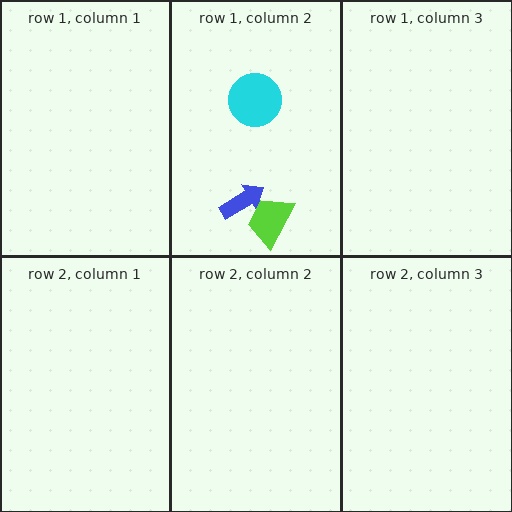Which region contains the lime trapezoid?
The row 1, column 2 region.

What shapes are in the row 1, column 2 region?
The cyan circle, the blue arrow, the lime trapezoid.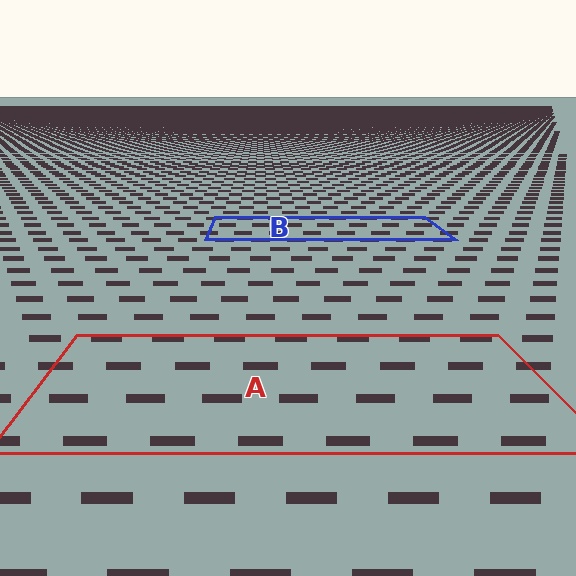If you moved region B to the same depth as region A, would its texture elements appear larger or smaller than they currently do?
They would appear larger. At a closer depth, the same texture elements are projected at a bigger on-screen size.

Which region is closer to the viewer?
Region A is closer. The texture elements there are larger and more spread out.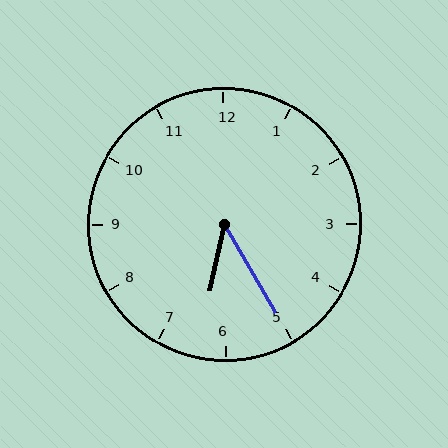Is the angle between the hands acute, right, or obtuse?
It is acute.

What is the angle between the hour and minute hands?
Approximately 42 degrees.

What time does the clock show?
6:25.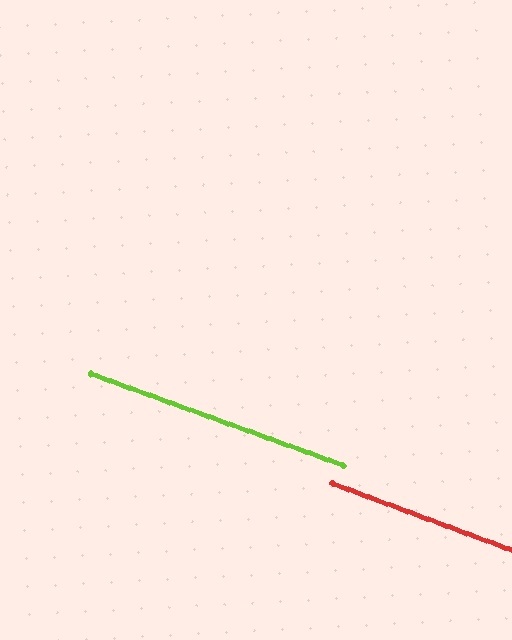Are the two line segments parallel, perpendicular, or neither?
Parallel — their directions differ by only 0.6°.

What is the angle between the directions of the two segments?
Approximately 1 degree.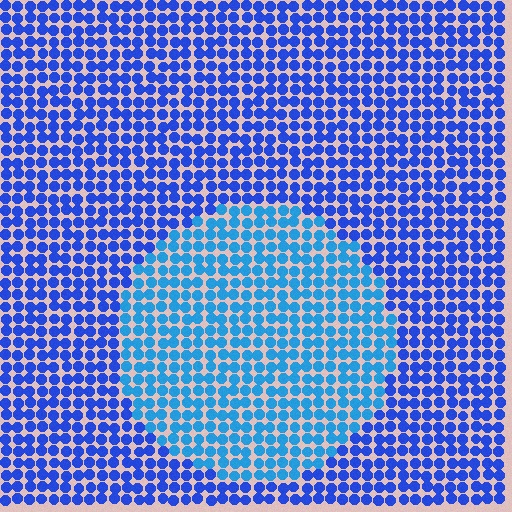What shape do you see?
I see a circle.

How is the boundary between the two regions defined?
The boundary is defined purely by a slight shift in hue (about 28 degrees). Spacing, size, and orientation are identical on both sides.